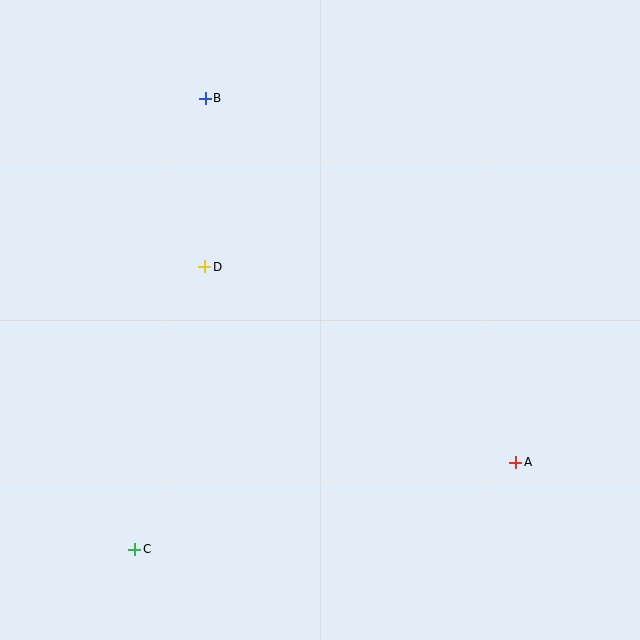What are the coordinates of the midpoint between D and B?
The midpoint between D and B is at (205, 183).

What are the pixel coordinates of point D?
Point D is at (205, 267).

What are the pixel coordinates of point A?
Point A is at (516, 462).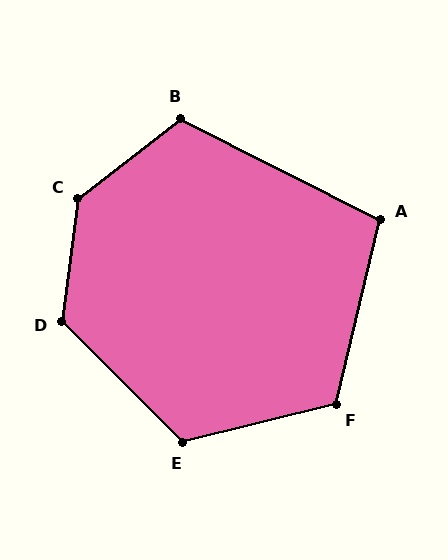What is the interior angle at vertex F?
Approximately 117 degrees (obtuse).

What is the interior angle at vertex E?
Approximately 121 degrees (obtuse).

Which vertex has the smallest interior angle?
A, at approximately 104 degrees.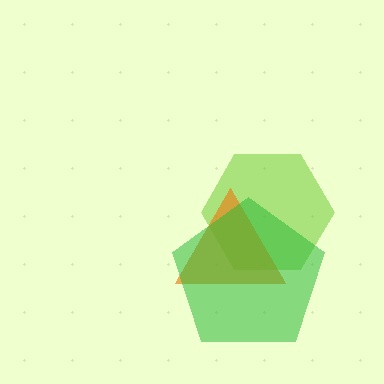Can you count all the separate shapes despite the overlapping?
Yes, there are 3 separate shapes.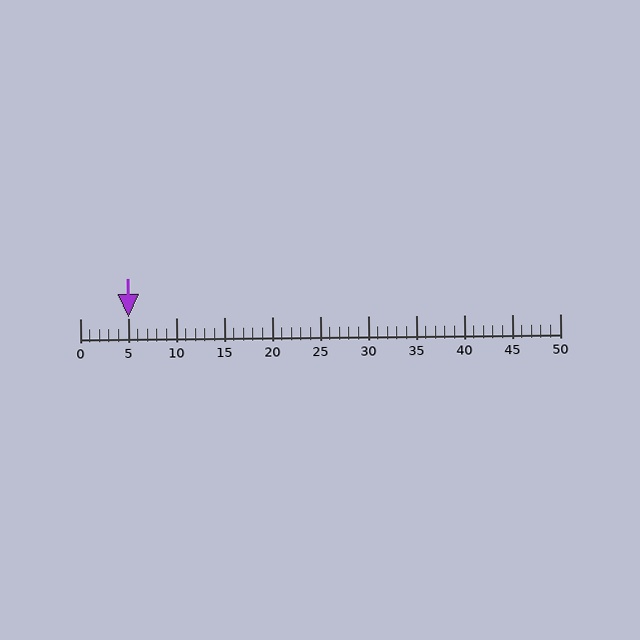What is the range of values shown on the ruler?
The ruler shows values from 0 to 50.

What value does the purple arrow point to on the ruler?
The purple arrow points to approximately 5.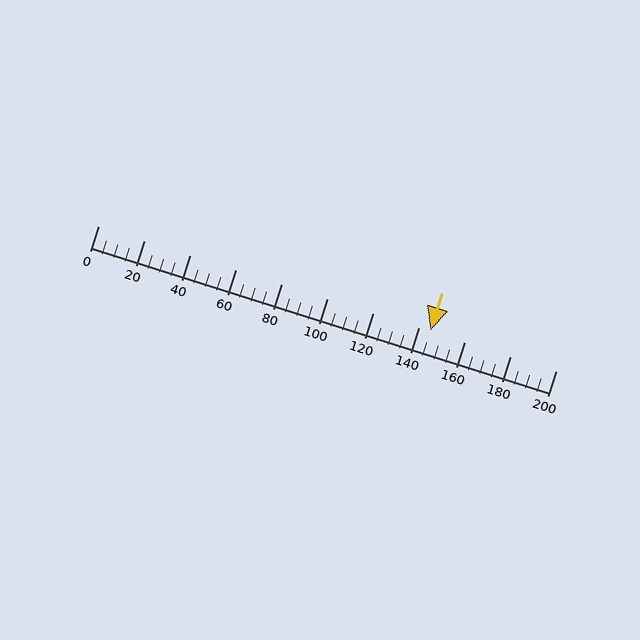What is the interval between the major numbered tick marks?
The major tick marks are spaced 20 units apart.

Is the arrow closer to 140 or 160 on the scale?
The arrow is closer to 140.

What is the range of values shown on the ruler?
The ruler shows values from 0 to 200.